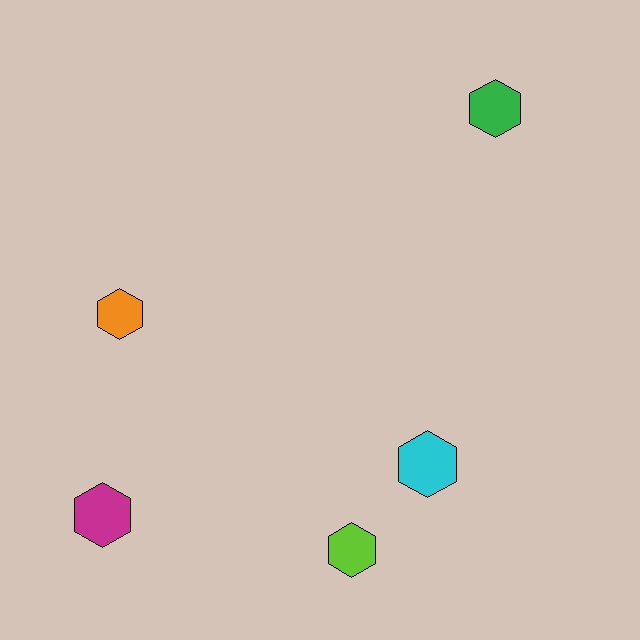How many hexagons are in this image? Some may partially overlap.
There are 5 hexagons.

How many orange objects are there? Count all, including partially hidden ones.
There is 1 orange object.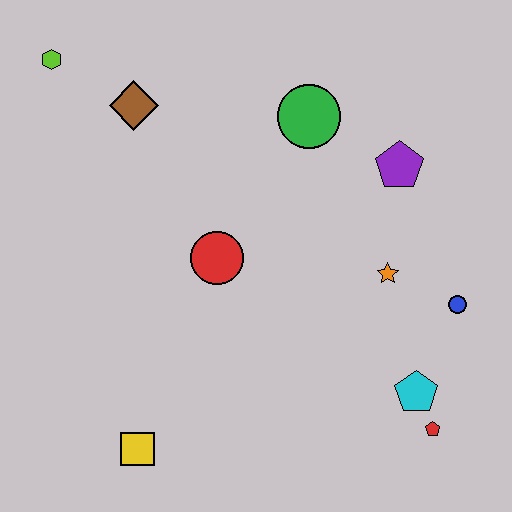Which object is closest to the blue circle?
The orange star is closest to the blue circle.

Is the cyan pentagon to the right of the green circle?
Yes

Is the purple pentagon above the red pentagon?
Yes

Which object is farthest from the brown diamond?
The red pentagon is farthest from the brown diamond.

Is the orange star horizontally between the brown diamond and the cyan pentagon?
Yes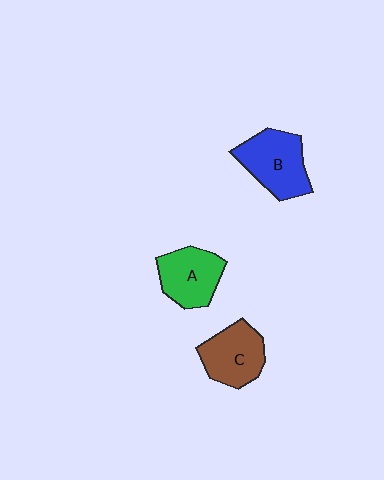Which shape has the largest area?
Shape B (blue).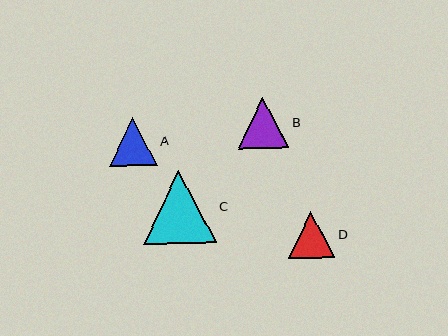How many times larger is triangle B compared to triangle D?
Triangle B is approximately 1.1 times the size of triangle D.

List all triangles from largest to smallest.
From largest to smallest: C, B, A, D.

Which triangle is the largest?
Triangle C is the largest with a size of approximately 73 pixels.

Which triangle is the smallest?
Triangle D is the smallest with a size of approximately 47 pixels.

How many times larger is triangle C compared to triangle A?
Triangle C is approximately 1.5 times the size of triangle A.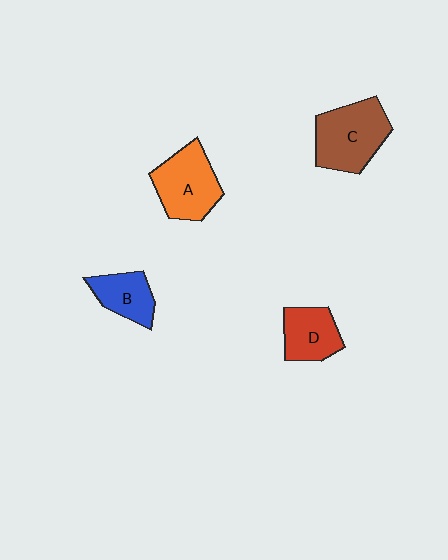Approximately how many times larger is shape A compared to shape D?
Approximately 1.4 times.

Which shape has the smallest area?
Shape B (blue).